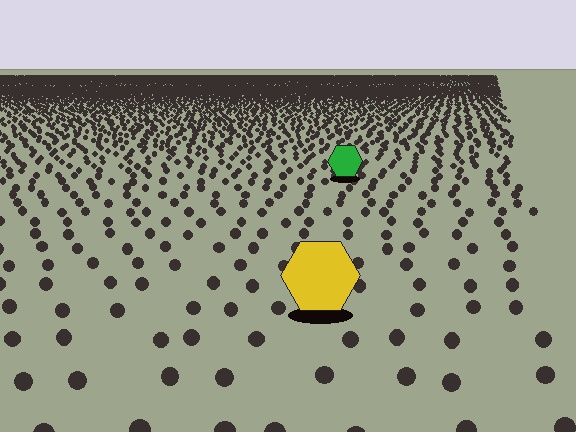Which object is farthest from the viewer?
The green hexagon is farthest from the viewer. It appears smaller and the ground texture around it is denser.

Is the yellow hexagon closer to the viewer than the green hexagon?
Yes. The yellow hexagon is closer — you can tell from the texture gradient: the ground texture is coarser near it.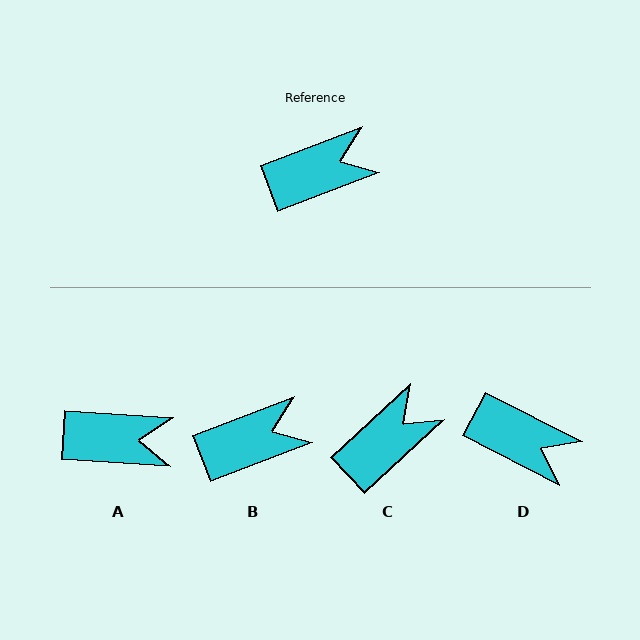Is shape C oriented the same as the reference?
No, it is off by about 22 degrees.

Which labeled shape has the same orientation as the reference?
B.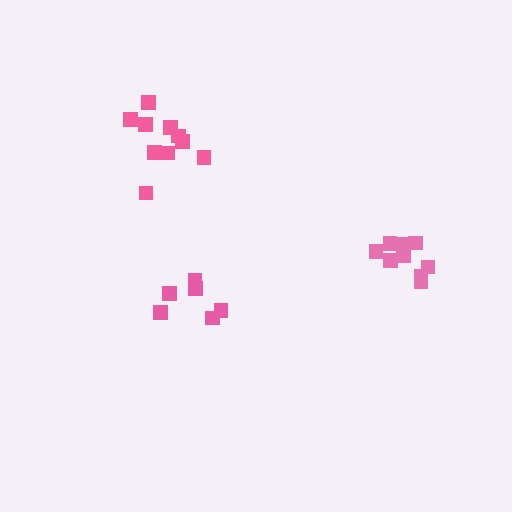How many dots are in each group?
Group 1: 6 dots, Group 2: 10 dots, Group 3: 9 dots (25 total).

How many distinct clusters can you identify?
There are 3 distinct clusters.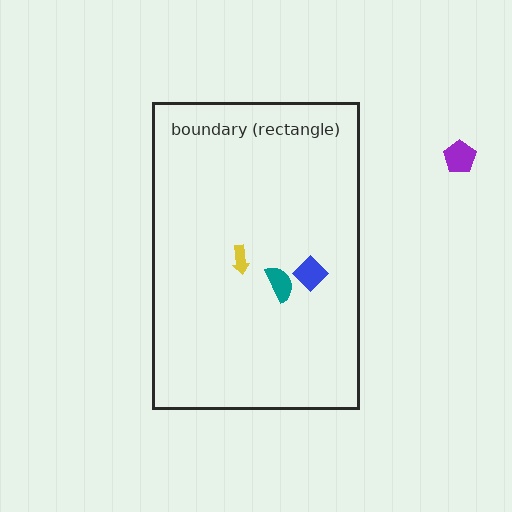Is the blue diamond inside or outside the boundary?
Inside.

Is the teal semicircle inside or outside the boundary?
Inside.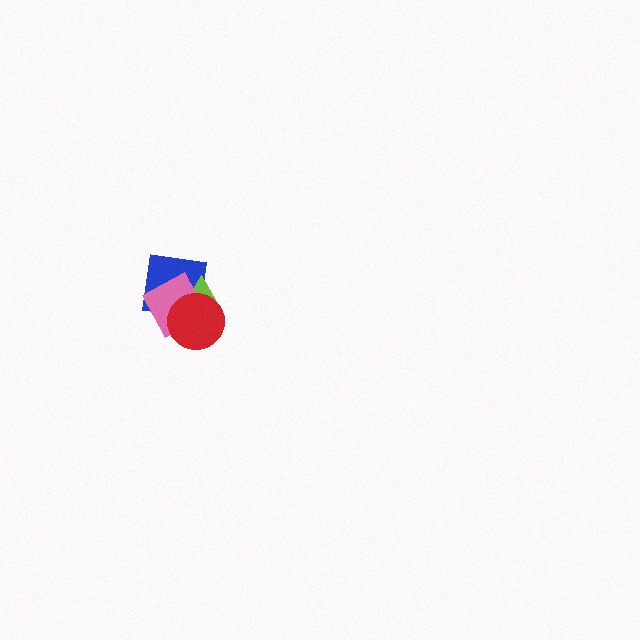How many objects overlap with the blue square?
3 objects overlap with the blue square.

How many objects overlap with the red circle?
3 objects overlap with the red circle.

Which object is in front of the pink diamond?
The red circle is in front of the pink diamond.